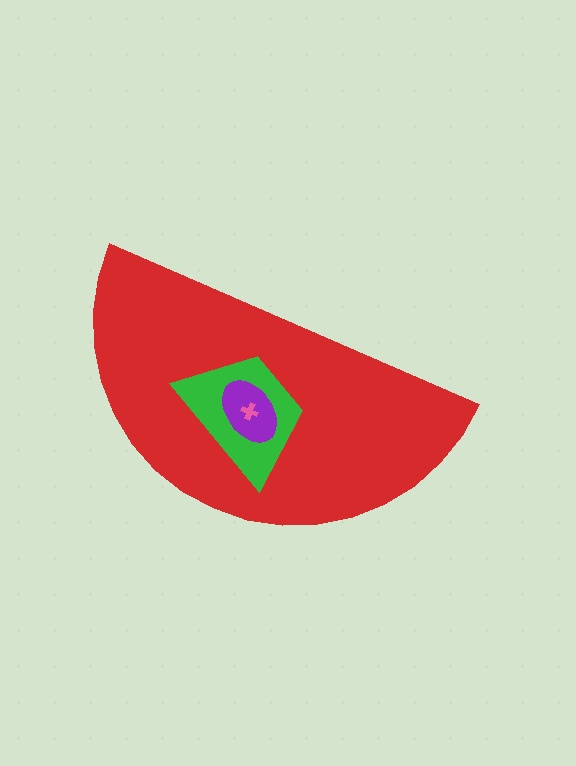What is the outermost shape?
The red semicircle.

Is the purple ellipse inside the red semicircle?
Yes.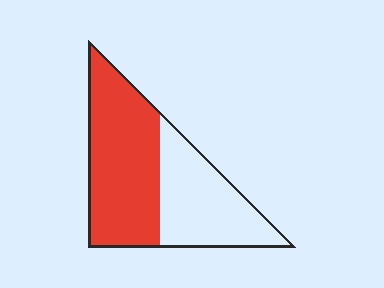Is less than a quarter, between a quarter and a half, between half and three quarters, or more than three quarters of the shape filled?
Between half and three quarters.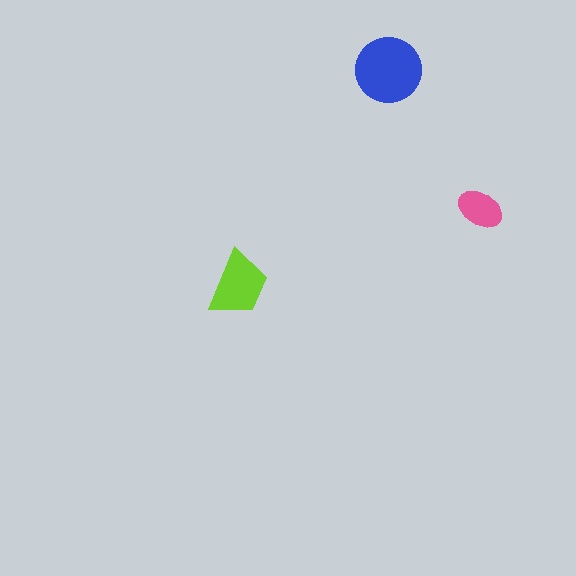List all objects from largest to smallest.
The blue circle, the lime trapezoid, the pink ellipse.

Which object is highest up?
The blue circle is topmost.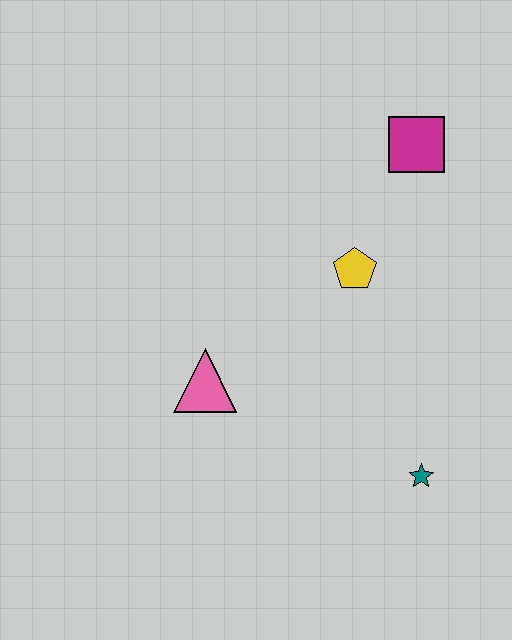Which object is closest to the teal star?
The yellow pentagon is closest to the teal star.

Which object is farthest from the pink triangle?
The magenta square is farthest from the pink triangle.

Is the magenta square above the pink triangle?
Yes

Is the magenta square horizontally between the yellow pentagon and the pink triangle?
No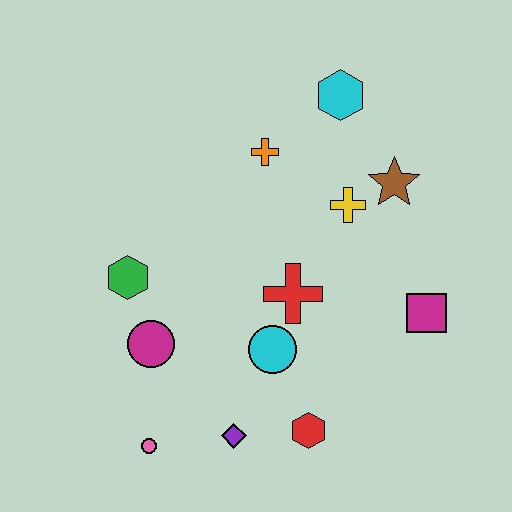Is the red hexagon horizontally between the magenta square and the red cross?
Yes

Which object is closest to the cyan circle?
The red cross is closest to the cyan circle.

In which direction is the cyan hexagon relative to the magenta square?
The cyan hexagon is above the magenta square.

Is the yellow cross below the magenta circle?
No